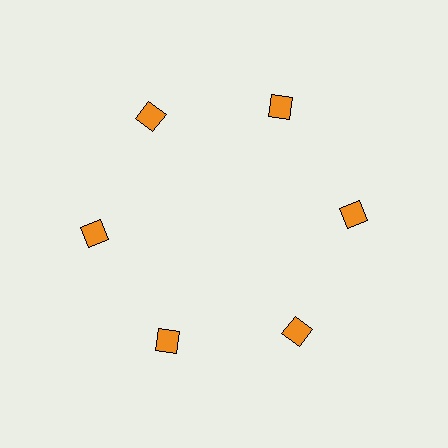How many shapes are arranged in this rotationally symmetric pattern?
There are 6 shapes, arranged in 6 groups of 1.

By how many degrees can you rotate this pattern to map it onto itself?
The pattern maps onto itself every 60 degrees of rotation.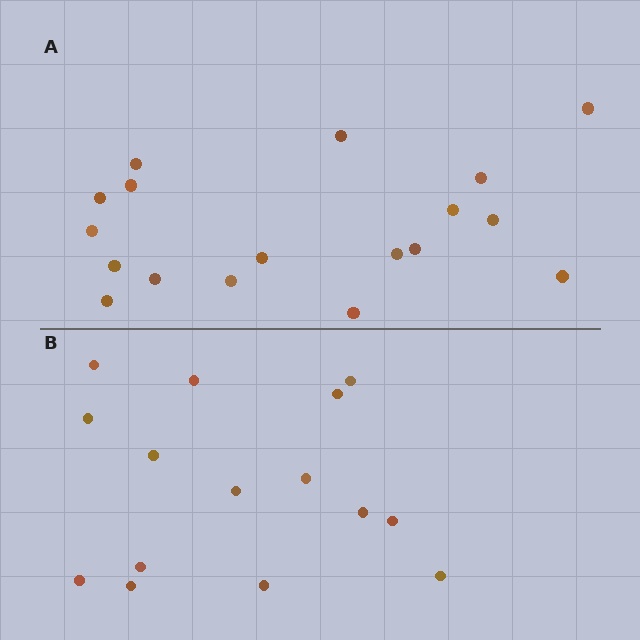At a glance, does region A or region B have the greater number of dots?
Region A (the top region) has more dots.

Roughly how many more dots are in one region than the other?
Region A has just a few more — roughly 2 or 3 more dots than region B.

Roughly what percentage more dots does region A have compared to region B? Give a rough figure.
About 20% more.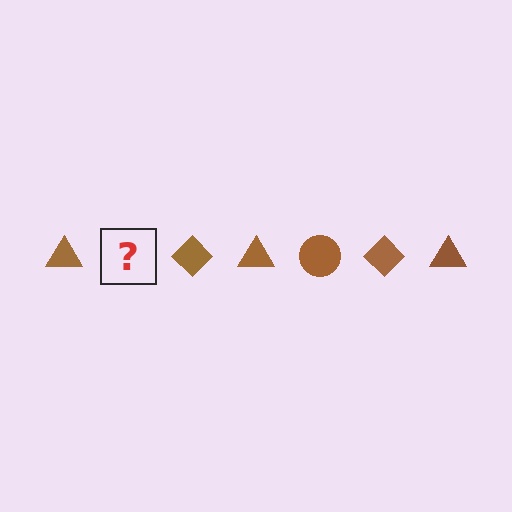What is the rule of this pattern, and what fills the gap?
The rule is that the pattern cycles through triangle, circle, diamond shapes in brown. The gap should be filled with a brown circle.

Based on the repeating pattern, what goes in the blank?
The blank should be a brown circle.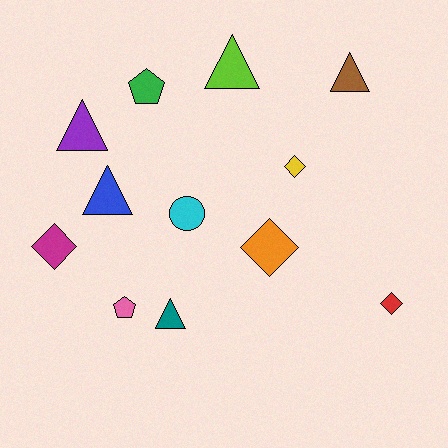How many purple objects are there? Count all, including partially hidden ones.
There is 1 purple object.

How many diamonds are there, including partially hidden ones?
There are 4 diamonds.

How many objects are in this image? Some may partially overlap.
There are 12 objects.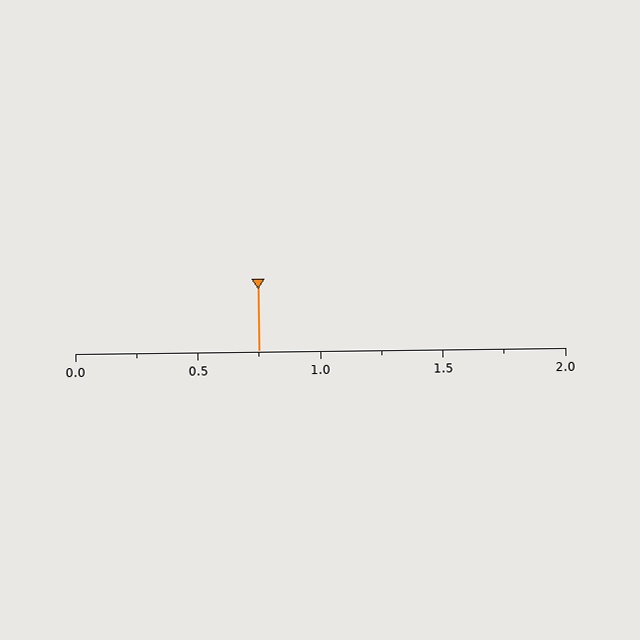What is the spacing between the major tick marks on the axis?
The major ticks are spaced 0.5 apart.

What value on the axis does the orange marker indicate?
The marker indicates approximately 0.75.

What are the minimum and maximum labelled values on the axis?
The axis runs from 0.0 to 2.0.